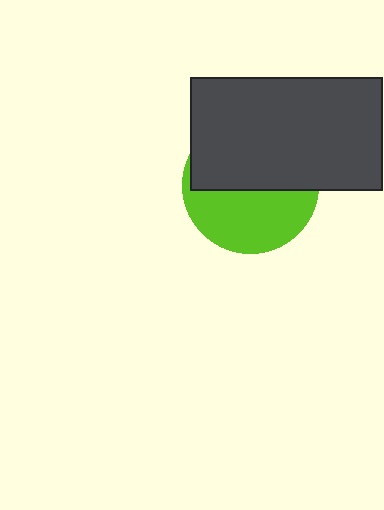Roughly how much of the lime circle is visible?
About half of it is visible (roughly 46%).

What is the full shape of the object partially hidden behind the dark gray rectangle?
The partially hidden object is a lime circle.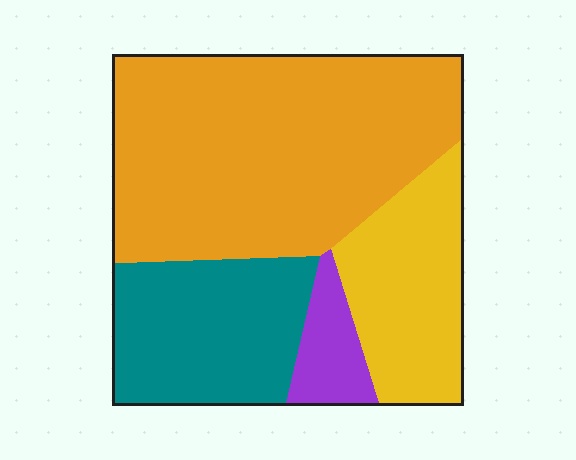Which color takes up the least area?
Purple, at roughly 5%.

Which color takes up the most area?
Orange, at roughly 50%.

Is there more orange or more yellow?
Orange.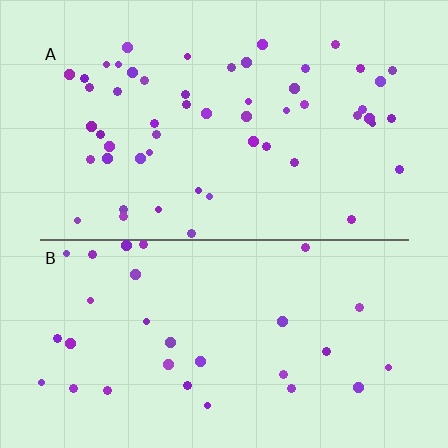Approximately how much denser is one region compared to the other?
Approximately 1.8× — region A over region B.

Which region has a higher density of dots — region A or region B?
A (the top).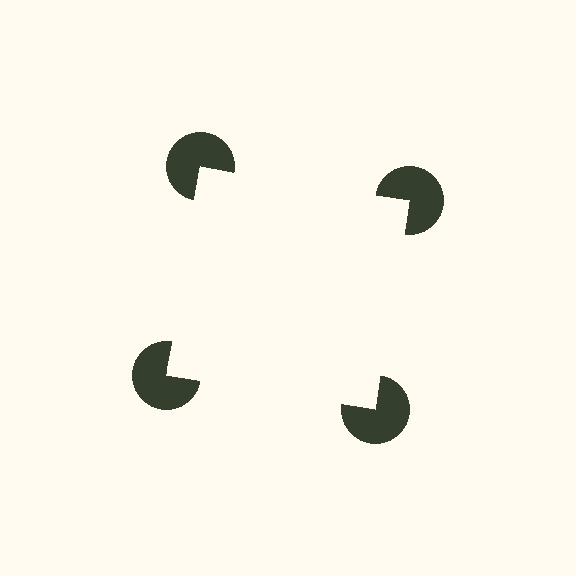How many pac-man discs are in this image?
There are 4 — one at each vertex of the illusory square.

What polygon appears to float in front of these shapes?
An illusory square — its edges are inferred from the aligned wedge cuts in the pac-man discs, not physically drawn.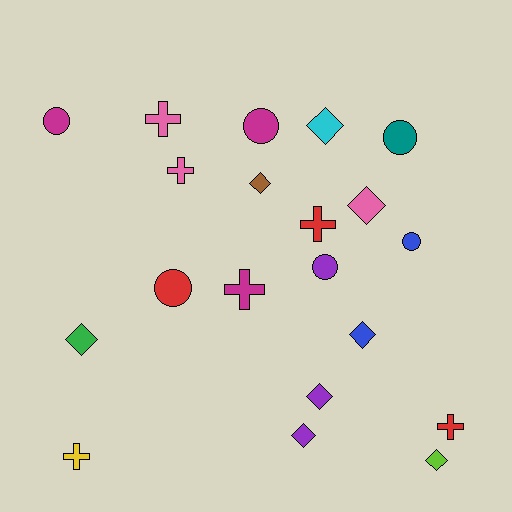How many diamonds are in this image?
There are 8 diamonds.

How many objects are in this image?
There are 20 objects.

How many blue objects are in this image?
There are 2 blue objects.